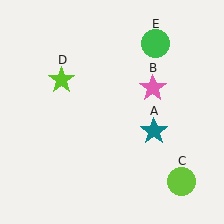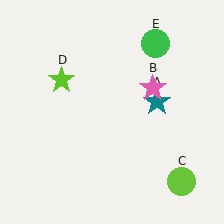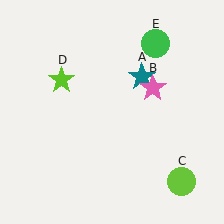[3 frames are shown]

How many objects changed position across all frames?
1 object changed position: teal star (object A).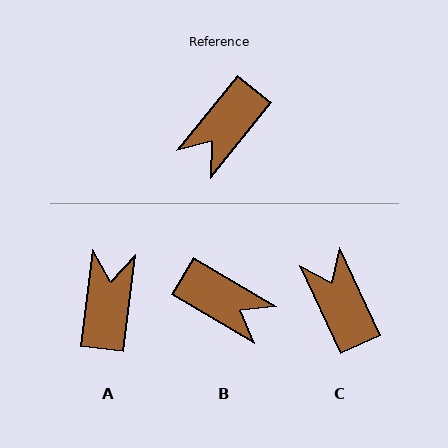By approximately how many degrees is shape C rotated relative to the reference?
Approximately 116 degrees clockwise.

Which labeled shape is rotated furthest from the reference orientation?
A, about 148 degrees away.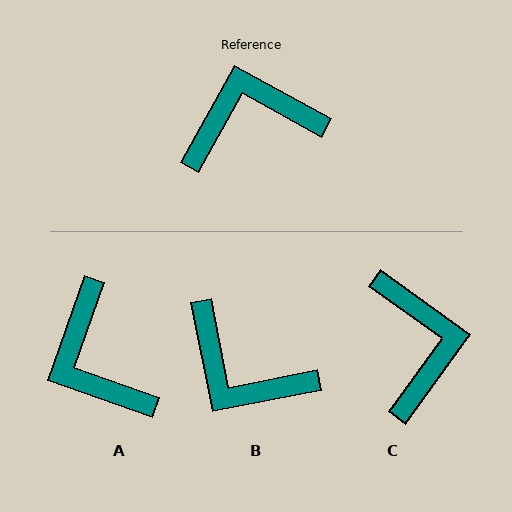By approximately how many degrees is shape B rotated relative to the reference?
Approximately 130 degrees counter-clockwise.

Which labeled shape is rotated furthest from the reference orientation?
B, about 130 degrees away.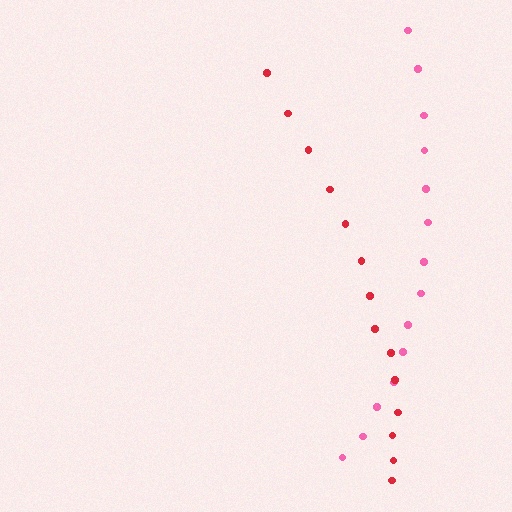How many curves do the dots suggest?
There are 2 distinct paths.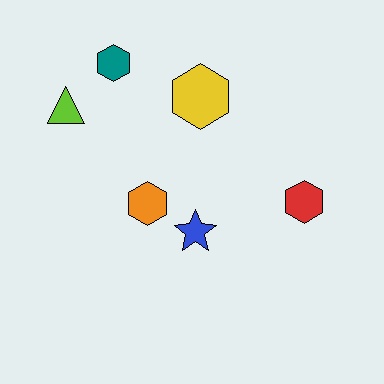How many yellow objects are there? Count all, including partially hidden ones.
There is 1 yellow object.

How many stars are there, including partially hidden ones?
There is 1 star.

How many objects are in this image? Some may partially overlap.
There are 6 objects.